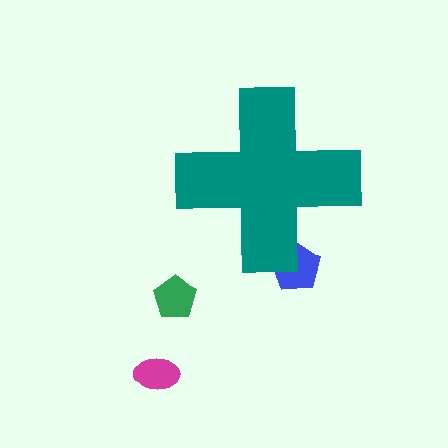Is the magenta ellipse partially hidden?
No, the magenta ellipse is fully visible.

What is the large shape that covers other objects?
A teal cross.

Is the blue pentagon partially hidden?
Yes, the blue pentagon is partially hidden behind the teal cross.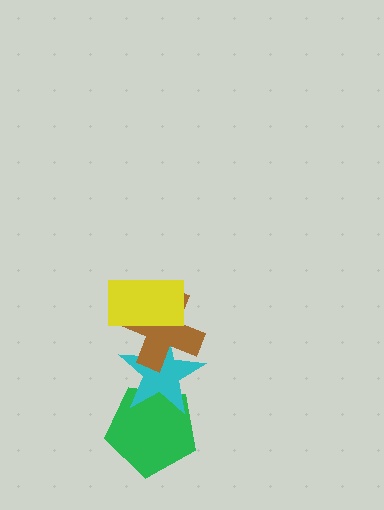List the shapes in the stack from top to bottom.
From top to bottom: the yellow rectangle, the brown cross, the cyan star, the green pentagon.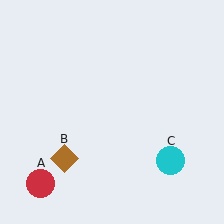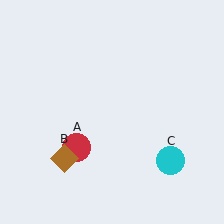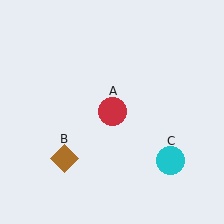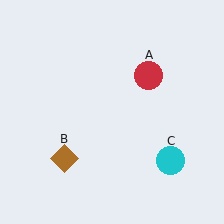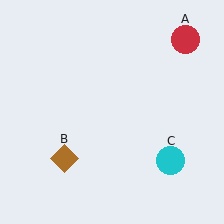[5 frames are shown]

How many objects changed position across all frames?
1 object changed position: red circle (object A).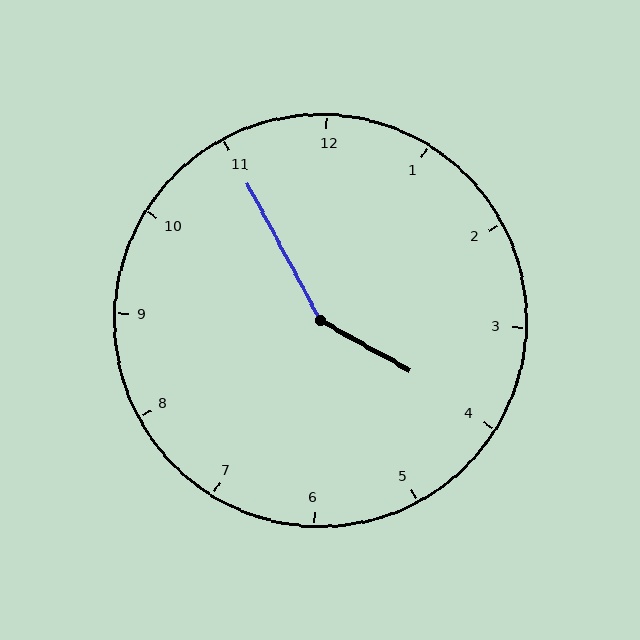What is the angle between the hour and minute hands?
Approximately 148 degrees.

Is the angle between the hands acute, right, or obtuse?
It is obtuse.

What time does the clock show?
3:55.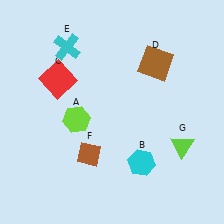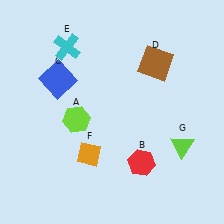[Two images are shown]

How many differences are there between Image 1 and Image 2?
There are 3 differences between the two images.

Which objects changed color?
B changed from cyan to red. C changed from red to blue. F changed from brown to orange.